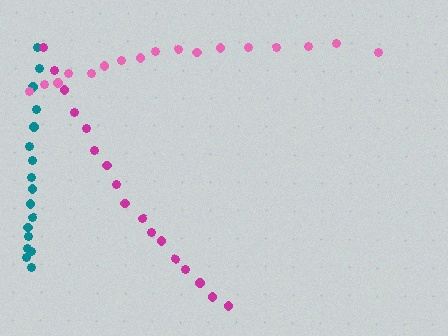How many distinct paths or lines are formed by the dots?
There are 3 distinct paths.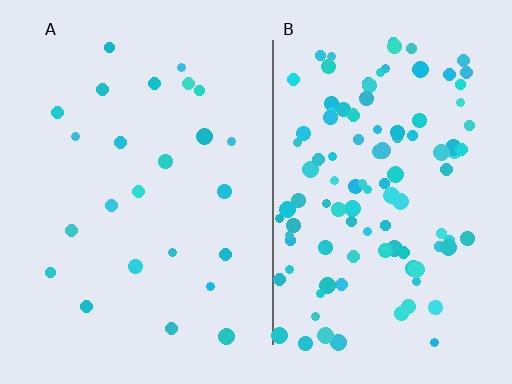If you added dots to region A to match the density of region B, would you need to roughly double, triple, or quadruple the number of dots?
Approximately quadruple.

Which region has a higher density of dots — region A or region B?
B (the right).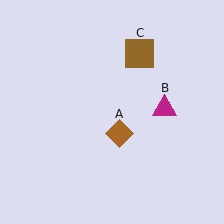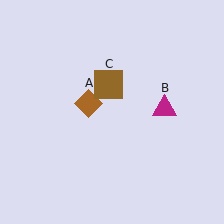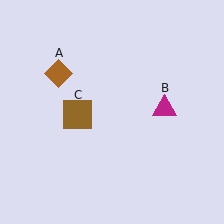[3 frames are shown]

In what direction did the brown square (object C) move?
The brown square (object C) moved down and to the left.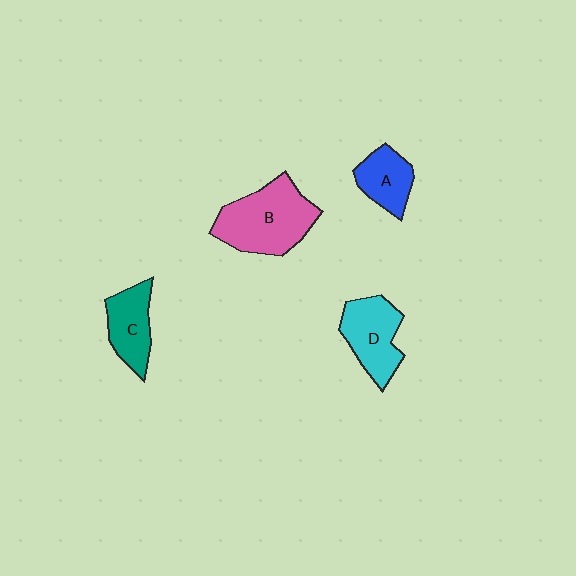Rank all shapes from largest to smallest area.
From largest to smallest: B (pink), D (cyan), C (teal), A (blue).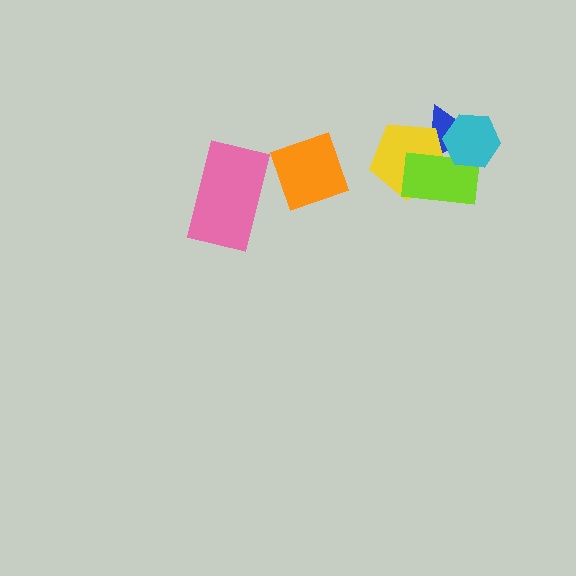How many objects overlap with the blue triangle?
3 objects overlap with the blue triangle.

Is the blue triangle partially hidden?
Yes, it is partially covered by another shape.